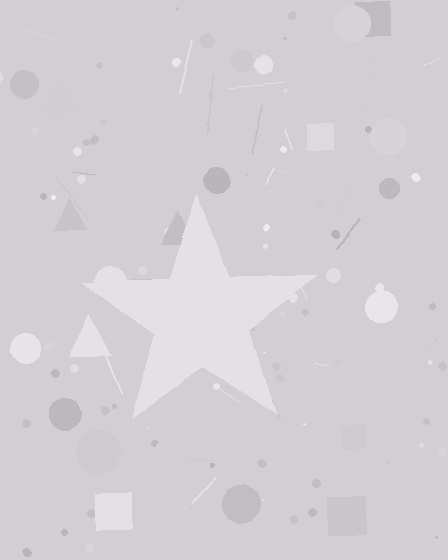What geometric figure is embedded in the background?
A star is embedded in the background.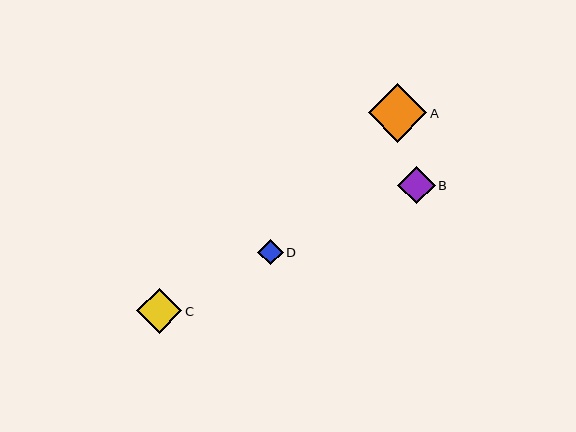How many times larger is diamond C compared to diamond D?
Diamond C is approximately 1.8 times the size of diamond D.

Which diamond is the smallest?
Diamond D is the smallest with a size of approximately 25 pixels.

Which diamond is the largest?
Diamond A is the largest with a size of approximately 58 pixels.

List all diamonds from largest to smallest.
From largest to smallest: A, C, B, D.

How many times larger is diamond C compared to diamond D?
Diamond C is approximately 1.8 times the size of diamond D.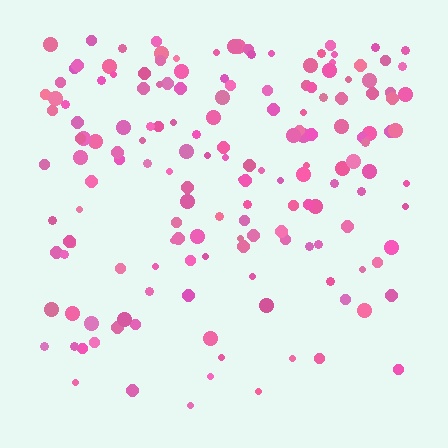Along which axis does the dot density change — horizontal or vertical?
Vertical.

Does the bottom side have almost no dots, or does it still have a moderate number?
Still a moderate number, just noticeably fewer than the top.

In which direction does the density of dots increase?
From bottom to top, with the top side densest.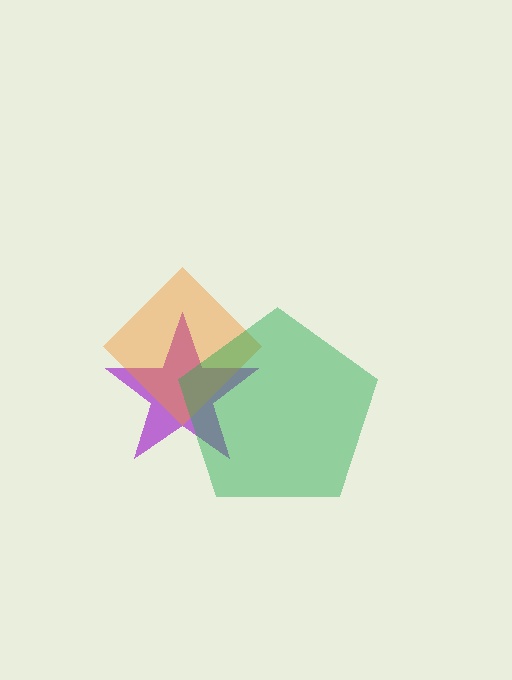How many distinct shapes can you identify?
There are 3 distinct shapes: a purple star, an orange diamond, a green pentagon.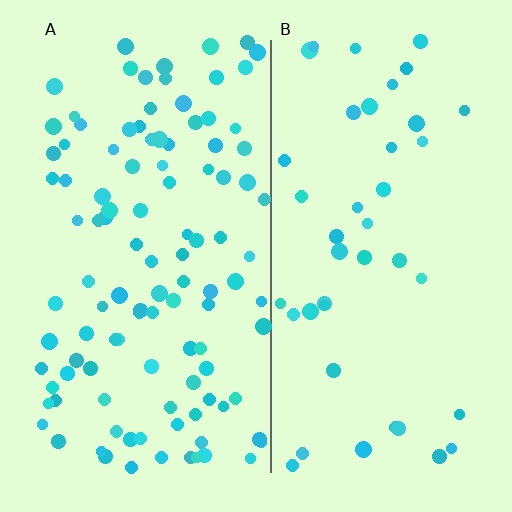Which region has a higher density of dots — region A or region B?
A (the left).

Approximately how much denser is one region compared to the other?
Approximately 2.5× — region A over region B.